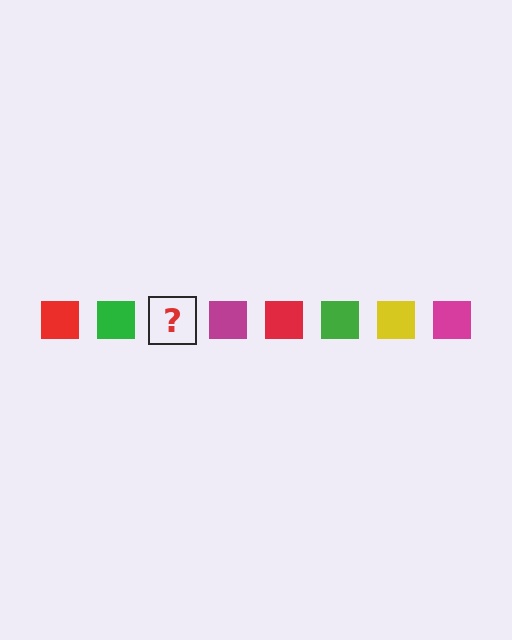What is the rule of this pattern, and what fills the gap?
The rule is that the pattern cycles through red, green, yellow, magenta squares. The gap should be filled with a yellow square.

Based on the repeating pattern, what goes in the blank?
The blank should be a yellow square.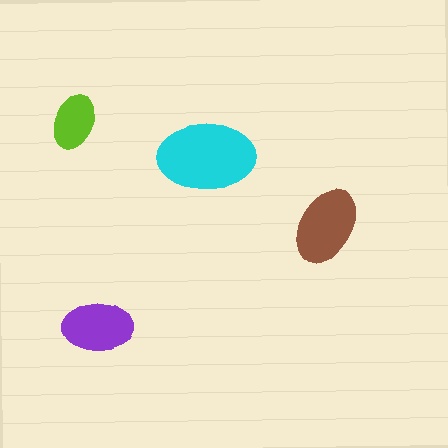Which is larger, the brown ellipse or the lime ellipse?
The brown one.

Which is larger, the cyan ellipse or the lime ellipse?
The cyan one.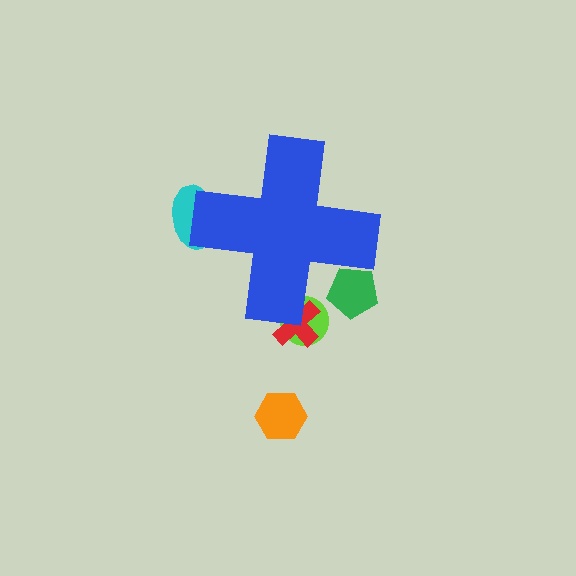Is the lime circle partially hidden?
Yes, the lime circle is partially hidden behind the blue cross.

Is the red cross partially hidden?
Yes, the red cross is partially hidden behind the blue cross.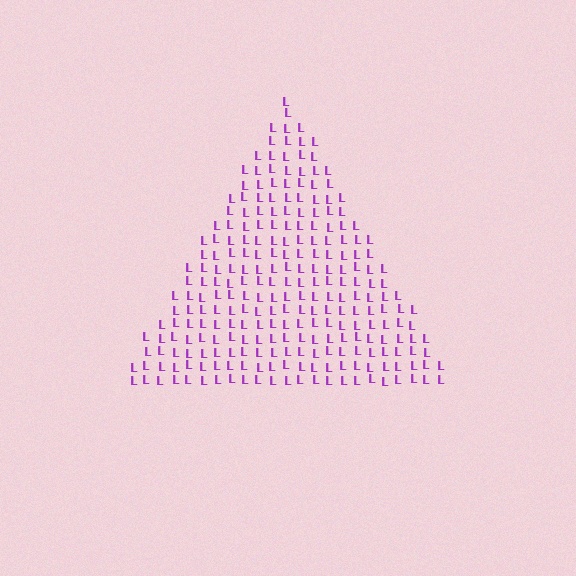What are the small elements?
The small elements are letter L's.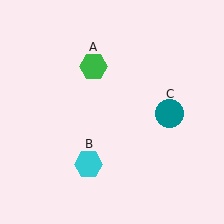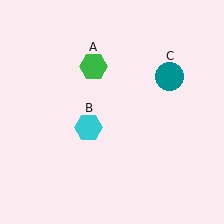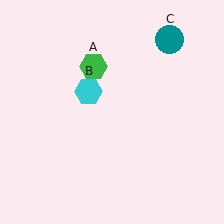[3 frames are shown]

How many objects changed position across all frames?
2 objects changed position: cyan hexagon (object B), teal circle (object C).